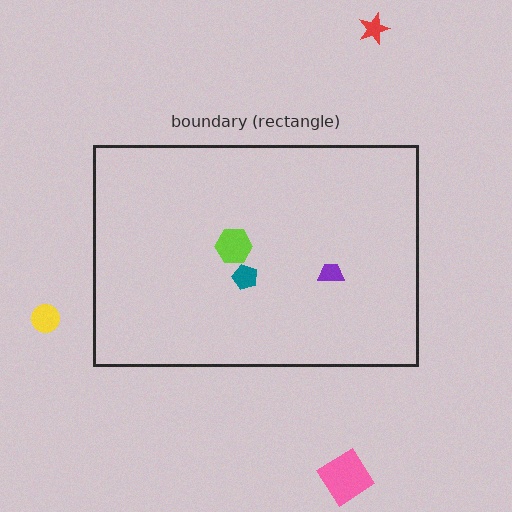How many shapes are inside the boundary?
3 inside, 3 outside.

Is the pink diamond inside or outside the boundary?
Outside.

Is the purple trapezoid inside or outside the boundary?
Inside.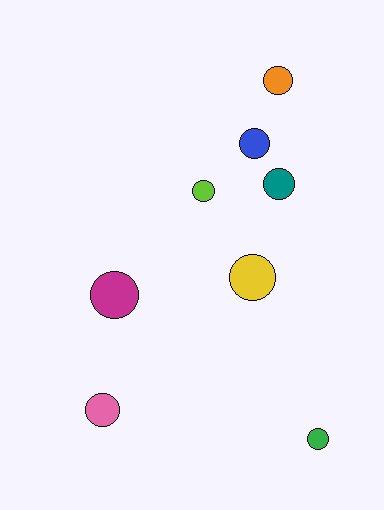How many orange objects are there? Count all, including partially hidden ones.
There is 1 orange object.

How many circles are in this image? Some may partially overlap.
There are 8 circles.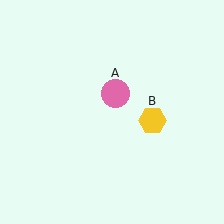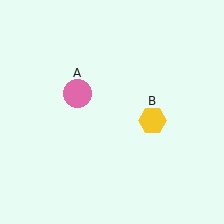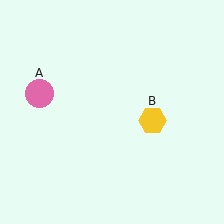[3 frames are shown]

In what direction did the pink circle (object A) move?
The pink circle (object A) moved left.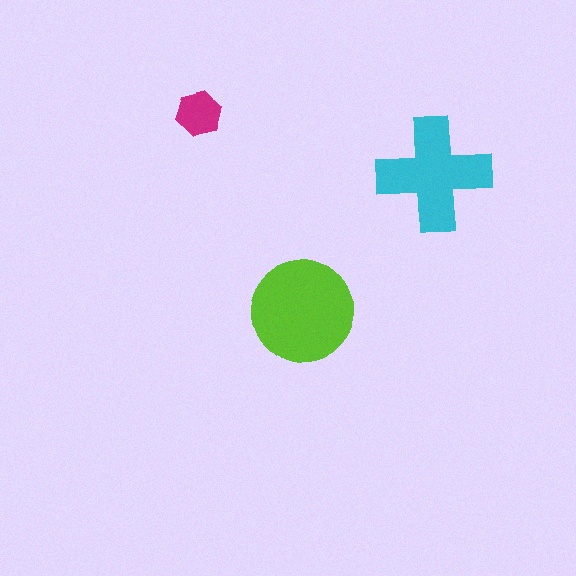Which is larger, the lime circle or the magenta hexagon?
The lime circle.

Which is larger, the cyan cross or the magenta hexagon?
The cyan cross.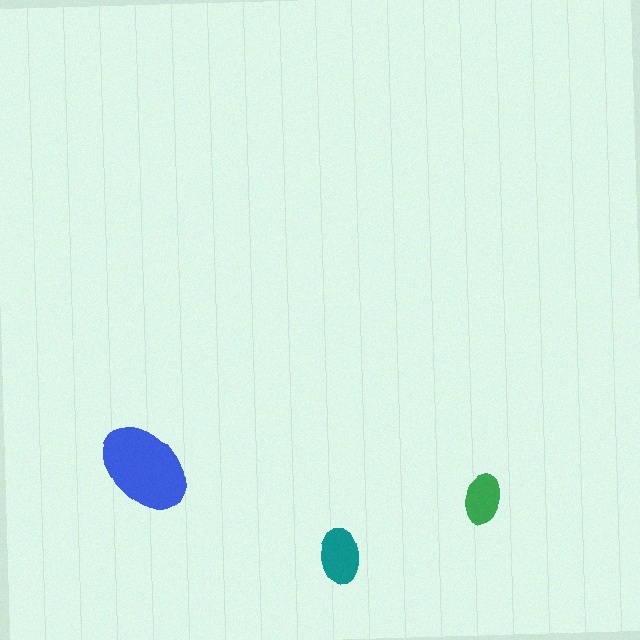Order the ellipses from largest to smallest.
the blue one, the teal one, the green one.